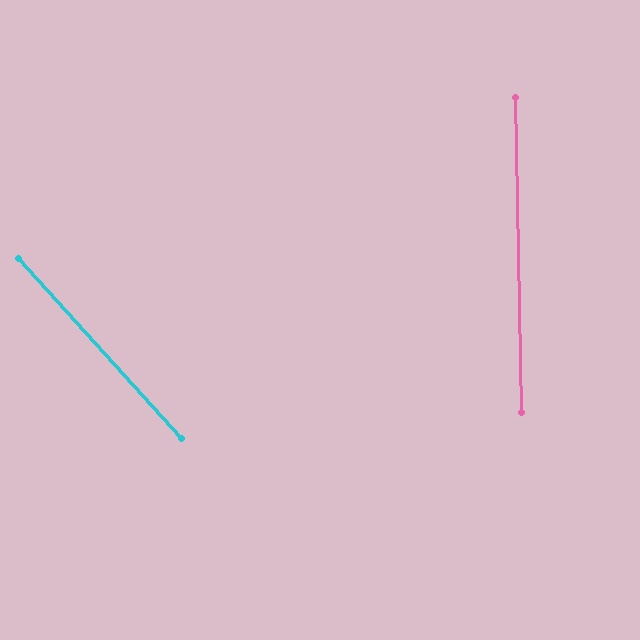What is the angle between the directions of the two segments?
Approximately 41 degrees.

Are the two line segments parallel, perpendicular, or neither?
Neither parallel nor perpendicular — they differ by about 41°.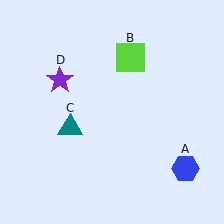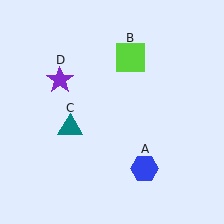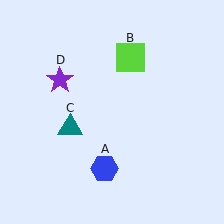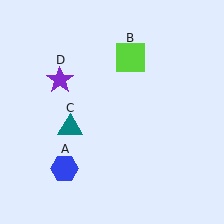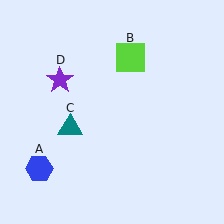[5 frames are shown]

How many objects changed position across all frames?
1 object changed position: blue hexagon (object A).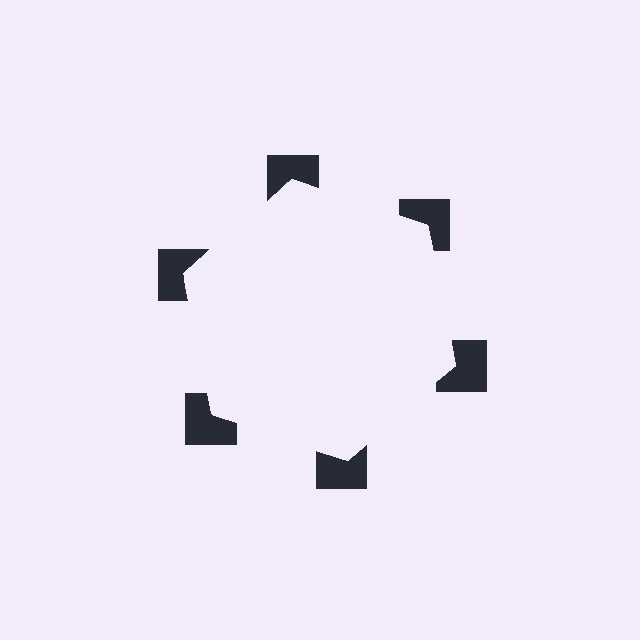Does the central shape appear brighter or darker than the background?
It typically appears slightly brighter than the background, even though no actual brightness change is drawn.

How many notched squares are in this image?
There are 6 — one at each vertex of the illusory hexagon.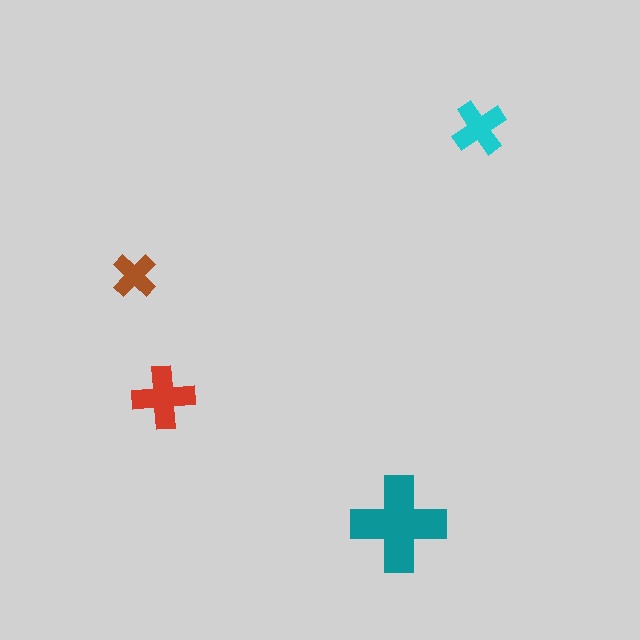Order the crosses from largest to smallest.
the teal one, the red one, the cyan one, the brown one.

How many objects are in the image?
There are 4 objects in the image.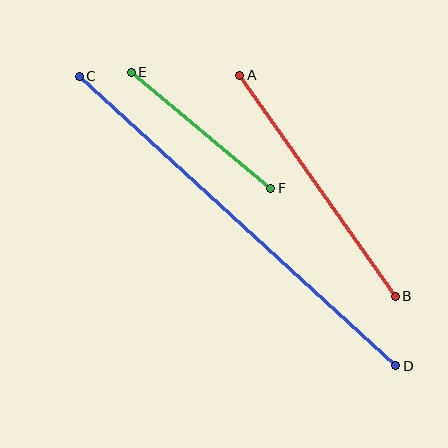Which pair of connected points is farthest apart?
Points C and D are farthest apart.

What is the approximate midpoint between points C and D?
The midpoint is at approximately (238, 221) pixels.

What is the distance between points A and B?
The distance is approximately 270 pixels.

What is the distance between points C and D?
The distance is approximately 429 pixels.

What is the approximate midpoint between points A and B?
The midpoint is at approximately (317, 186) pixels.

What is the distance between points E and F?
The distance is approximately 181 pixels.